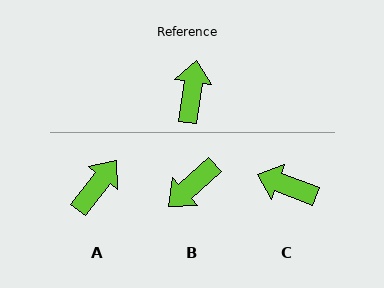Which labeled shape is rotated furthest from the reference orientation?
B, about 140 degrees away.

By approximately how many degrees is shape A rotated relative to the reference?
Approximately 30 degrees clockwise.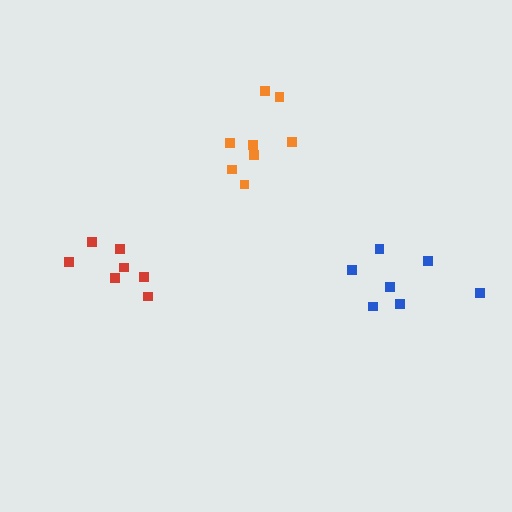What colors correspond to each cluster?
The clusters are colored: blue, red, orange.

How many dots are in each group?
Group 1: 7 dots, Group 2: 7 dots, Group 3: 8 dots (22 total).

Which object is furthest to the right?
The blue cluster is rightmost.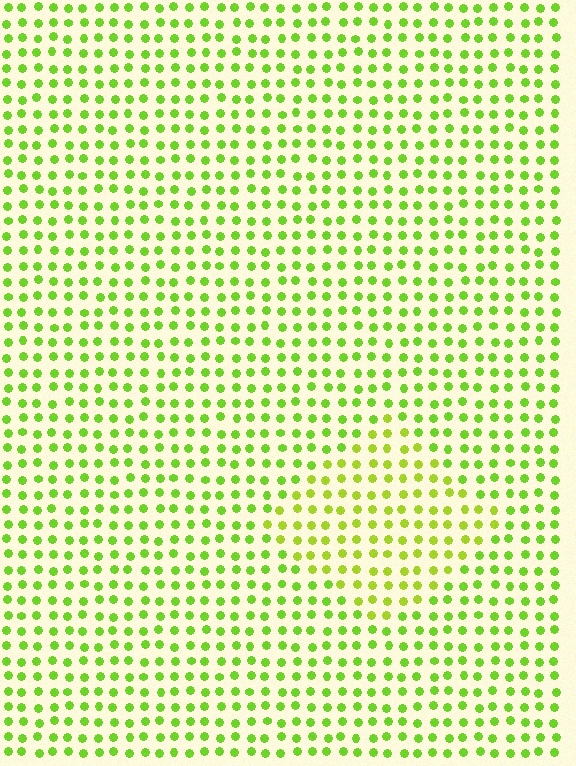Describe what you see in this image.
The image is filled with small lime elements in a uniform arrangement. A diamond-shaped region is visible where the elements are tinted to a slightly different hue, forming a subtle color boundary.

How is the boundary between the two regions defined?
The boundary is defined purely by a slight shift in hue (about 19 degrees). Spacing, size, and orientation are identical on both sides.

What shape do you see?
I see a diamond.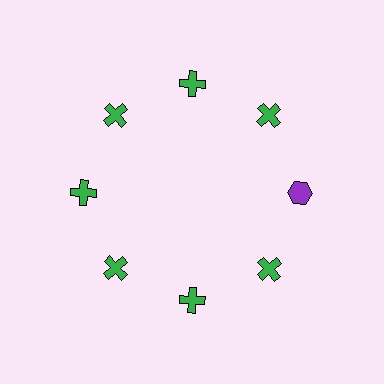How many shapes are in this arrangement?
There are 8 shapes arranged in a ring pattern.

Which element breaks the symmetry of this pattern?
The purple hexagon at roughly the 3 o'clock position breaks the symmetry. All other shapes are green crosses.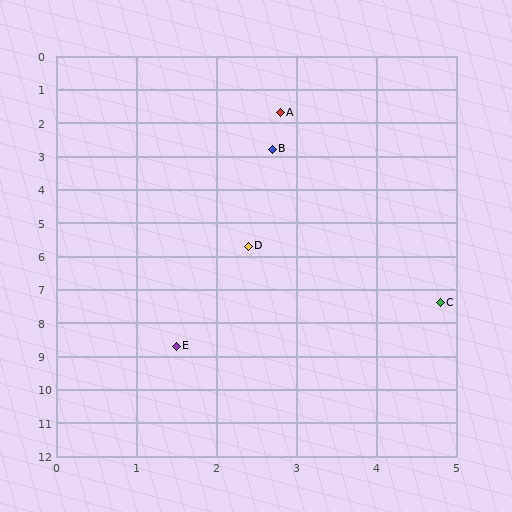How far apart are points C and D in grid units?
Points C and D are about 2.9 grid units apart.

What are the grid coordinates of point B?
Point B is at approximately (2.7, 2.8).